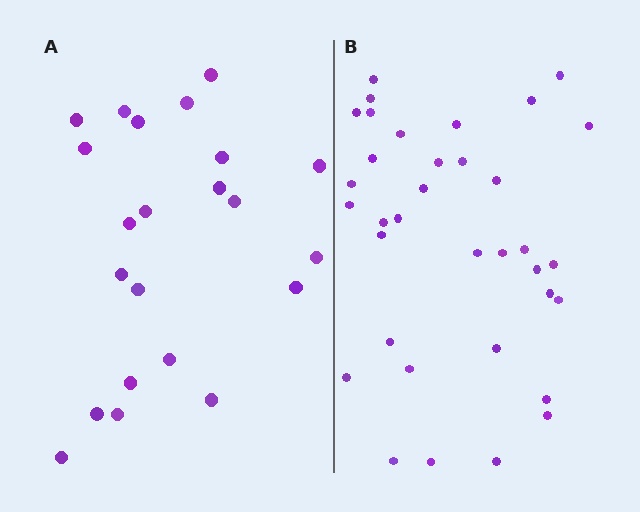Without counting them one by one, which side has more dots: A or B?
Region B (the right region) has more dots.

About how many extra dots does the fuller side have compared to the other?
Region B has approximately 15 more dots than region A.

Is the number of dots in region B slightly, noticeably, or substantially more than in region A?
Region B has substantially more. The ratio is roughly 1.6 to 1.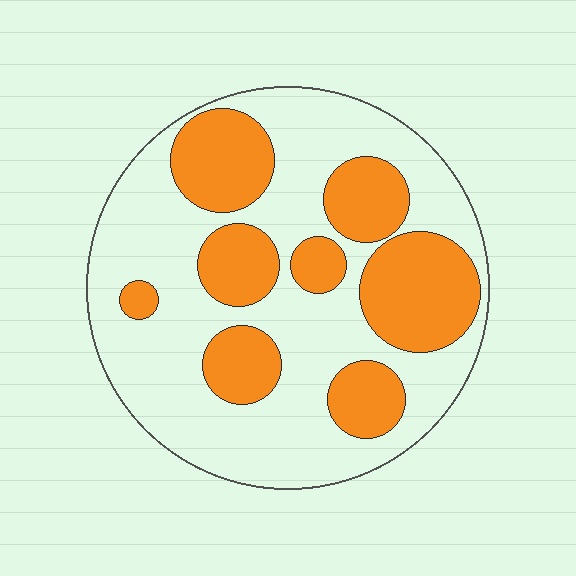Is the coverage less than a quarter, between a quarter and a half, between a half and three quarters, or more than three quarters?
Between a quarter and a half.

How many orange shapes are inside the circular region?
8.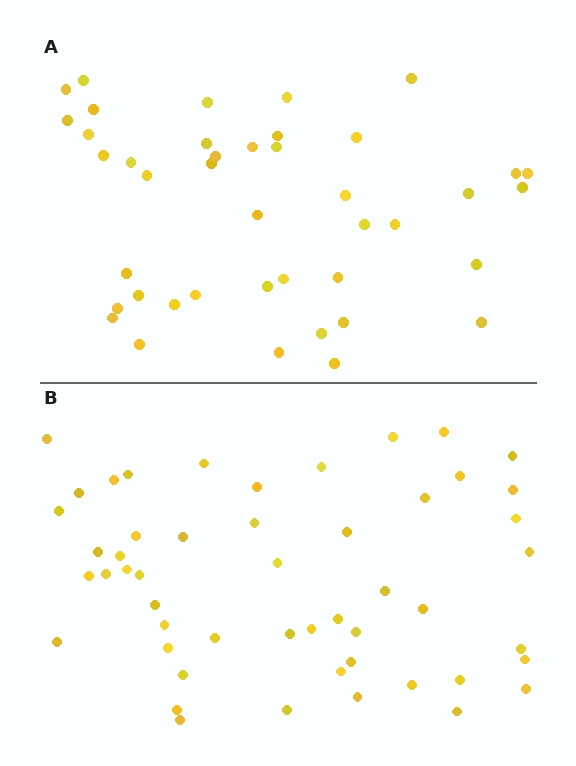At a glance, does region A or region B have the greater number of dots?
Region B (the bottom region) has more dots.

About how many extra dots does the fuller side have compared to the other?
Region B has roughly 8 or so more dots than region A.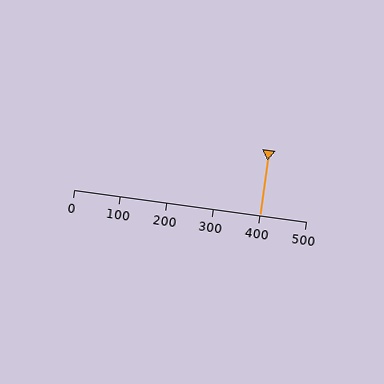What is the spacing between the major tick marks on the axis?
The major ticks are spaced 100 apart.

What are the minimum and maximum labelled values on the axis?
The axis runs from 0 to 500.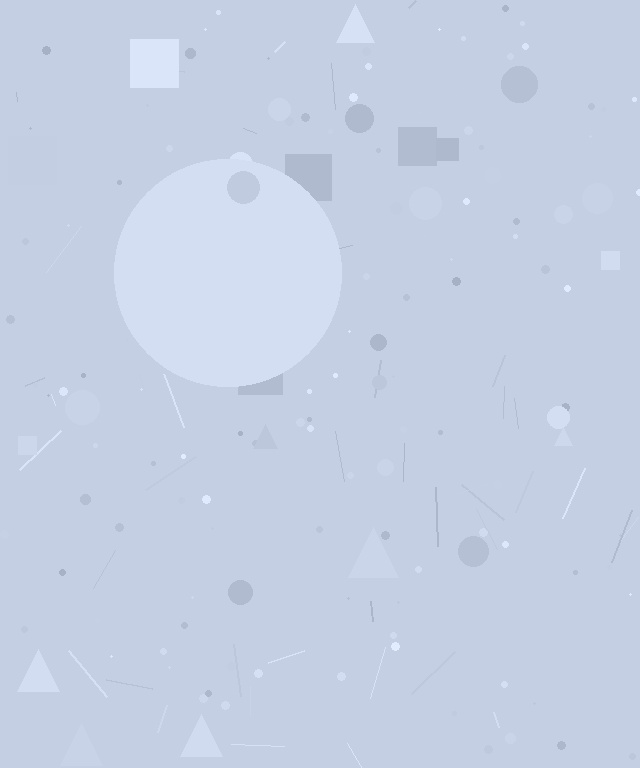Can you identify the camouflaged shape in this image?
The camouflaged shape is a circle.